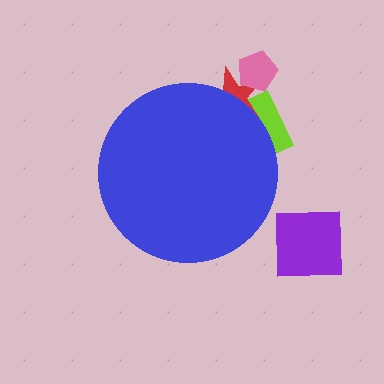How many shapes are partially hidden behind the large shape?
2 shapes are partially hidden.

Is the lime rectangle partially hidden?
Yes, the lime rectangle is partially hidden behind the blue circle.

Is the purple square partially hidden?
No, the purple square is fully visible.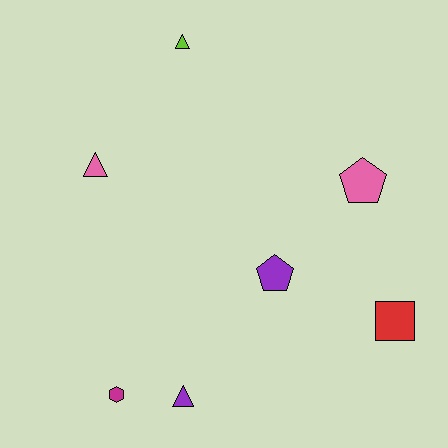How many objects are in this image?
There are 7 objects.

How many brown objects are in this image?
There are no brown objects.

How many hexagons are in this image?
There is 1 hexagon.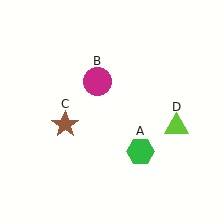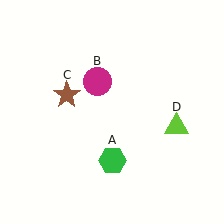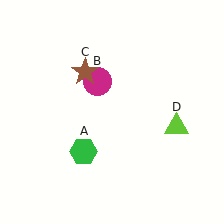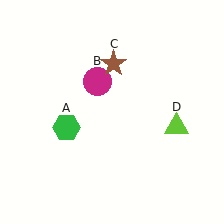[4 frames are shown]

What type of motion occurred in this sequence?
The green hexagon (object A), brown star (object C) rotated clockwise around the center of the scene.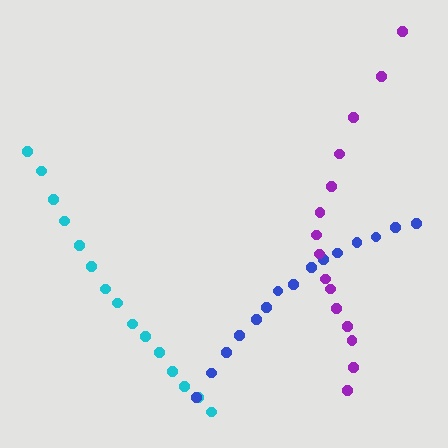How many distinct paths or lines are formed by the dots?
There are 3 distinct paths.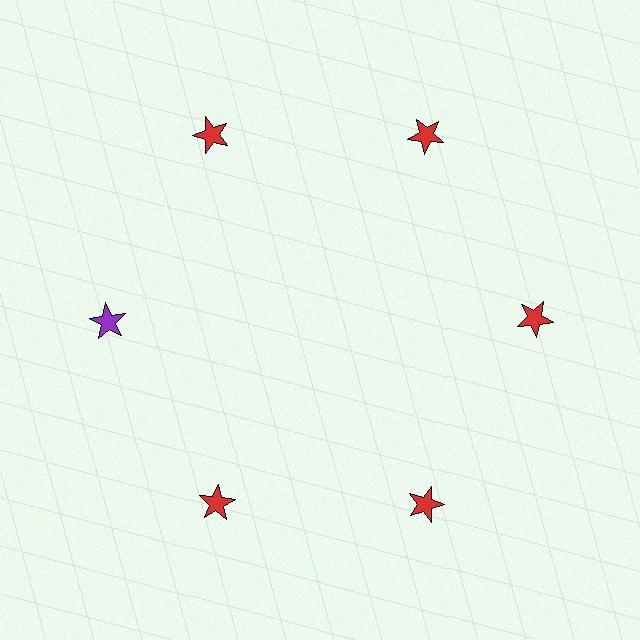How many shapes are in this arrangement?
There are 6 shapes arranged in a ring pattern.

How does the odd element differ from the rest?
It has a different color: purple instead of red.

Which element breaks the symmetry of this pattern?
The purple star at roughly the 9 o'clock position breaks the symmetry. All other shapes are red stars.